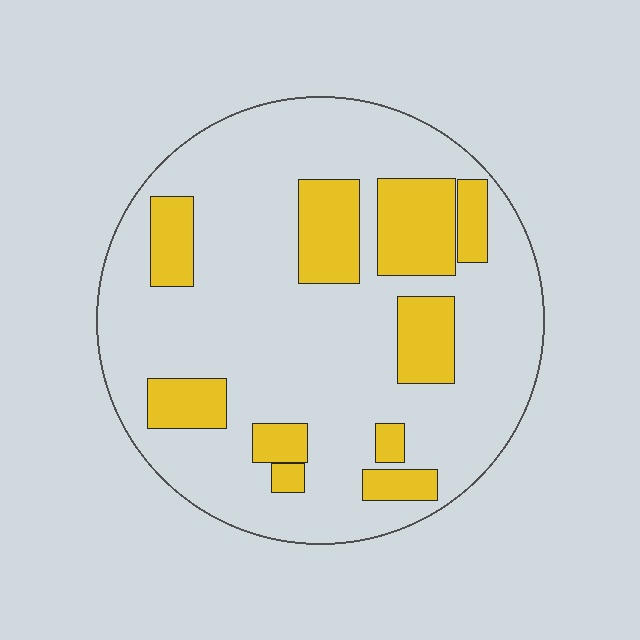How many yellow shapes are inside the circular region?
10.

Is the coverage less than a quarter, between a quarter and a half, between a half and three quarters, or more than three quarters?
Less than a quarter.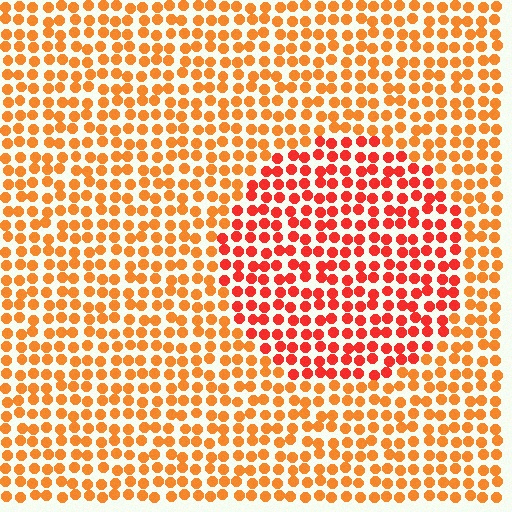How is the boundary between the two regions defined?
The boundary is defined purely by a slight shift in hue (about 27 degrees). Spacing, size, and orientation are identical on both sides.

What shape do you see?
I see a circle.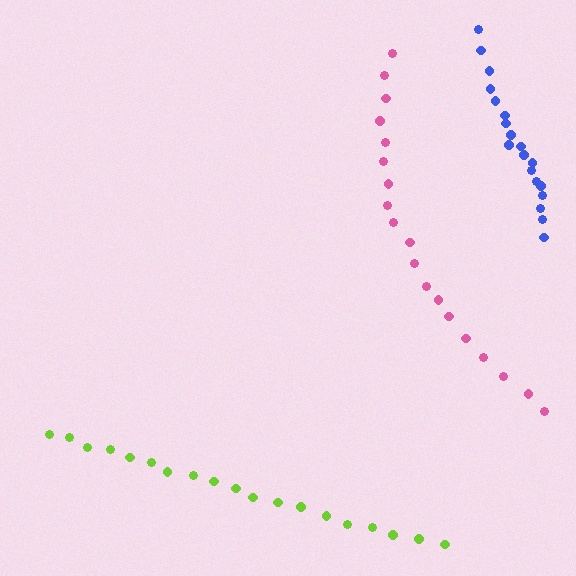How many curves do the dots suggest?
There are 3 distinct paths.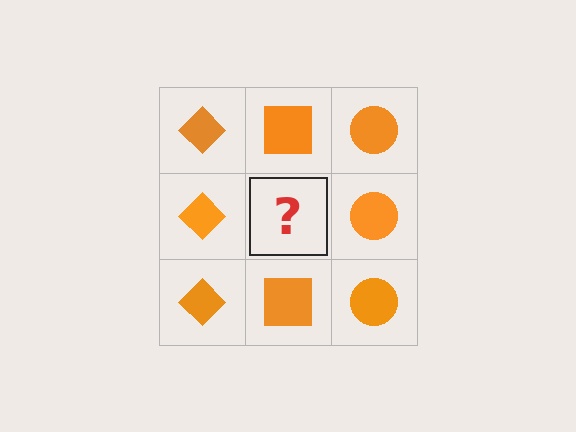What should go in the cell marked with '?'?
The missing cell should contain an orange square.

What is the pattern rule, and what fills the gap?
The rule is that each column has a consistent shape. The gap should be filled with an orange square.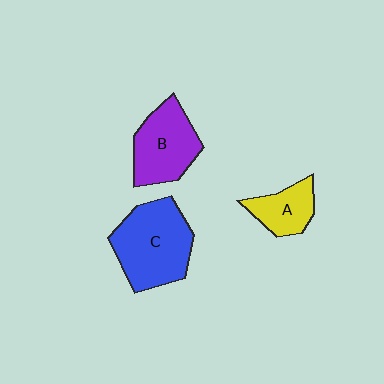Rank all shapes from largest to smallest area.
From largest to smallest: C (blue), B (purple), A (yellow).